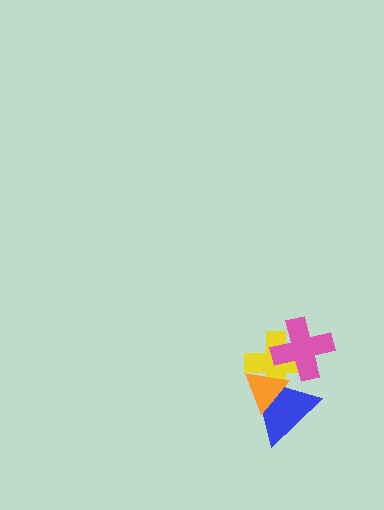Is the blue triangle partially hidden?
Yes, it is partially covered by another shape.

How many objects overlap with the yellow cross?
3 objects overlap with the yellow cross.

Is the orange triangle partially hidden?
No, no other shape covers it.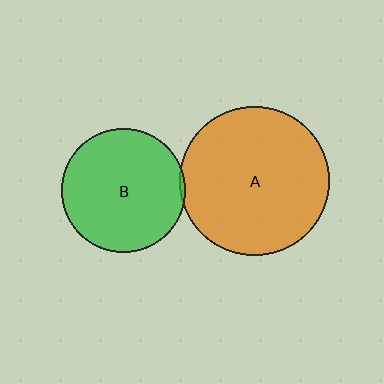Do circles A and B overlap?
Yes.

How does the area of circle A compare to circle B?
Approximately 1.5 times.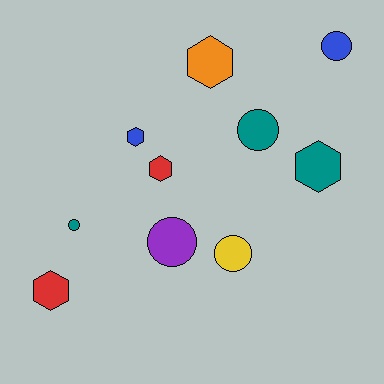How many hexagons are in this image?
There are 5 hexagons.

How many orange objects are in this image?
There is 1 orange object.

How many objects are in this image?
There are 10 objects.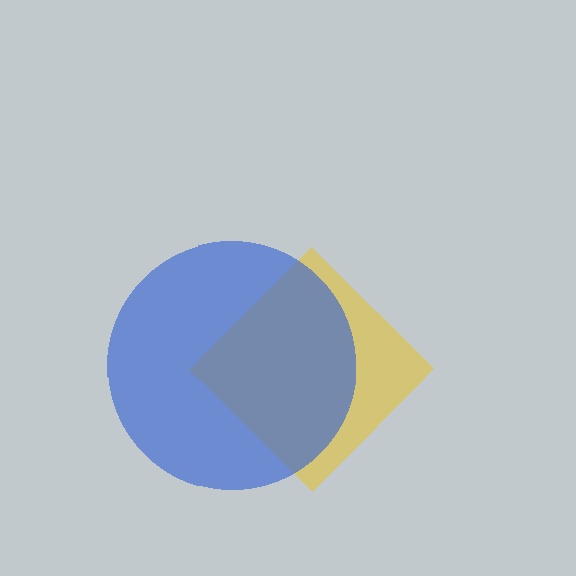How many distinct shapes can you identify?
There are 2 distinct shapes: a yellow diamond, a blue circle.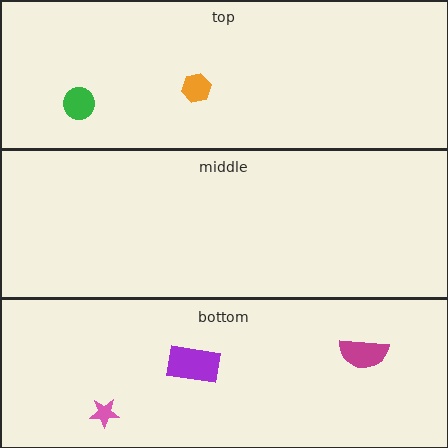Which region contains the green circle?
The top region.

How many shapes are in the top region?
2.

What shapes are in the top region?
The orange hexagon, the green circle.